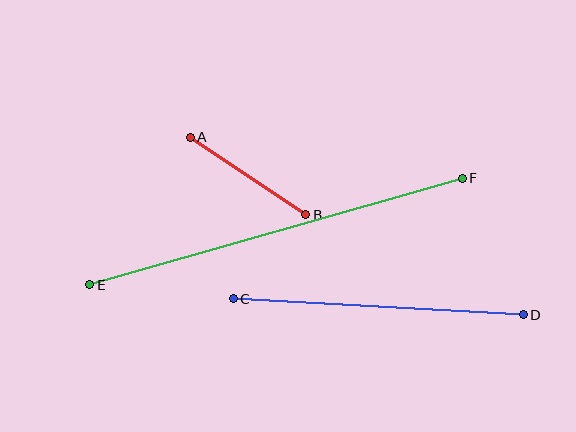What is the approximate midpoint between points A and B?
The midpoint is at approximately (248, 176) pixels.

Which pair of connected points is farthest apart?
Points E and F are farthest apart.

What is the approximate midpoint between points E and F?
The midpoint is at approximately (276, 231) pixels.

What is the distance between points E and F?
The distance is approximately 387 pixels.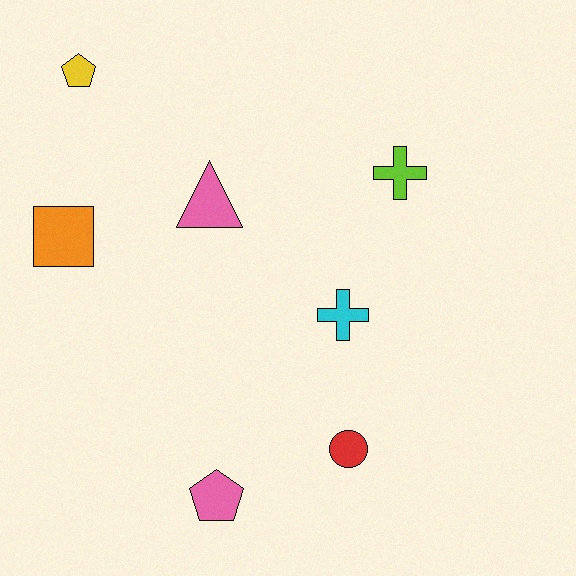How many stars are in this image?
There are no stars.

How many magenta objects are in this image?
There are no magenta objects.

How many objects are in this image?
There are 7 objects.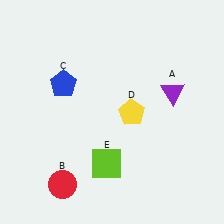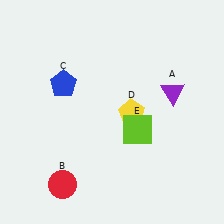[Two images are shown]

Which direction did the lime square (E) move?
The lime square (E) moved up.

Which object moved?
The lime square (E) moved up.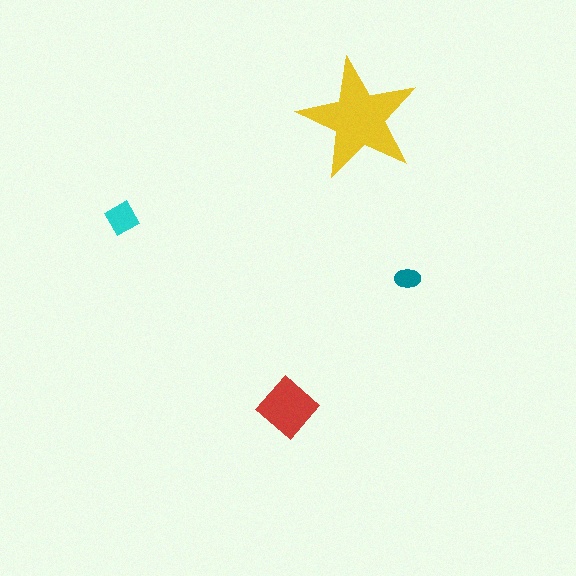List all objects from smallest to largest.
The teal ellipse, the cyan square, the red diamond, the yellow star.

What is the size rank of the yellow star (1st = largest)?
1st.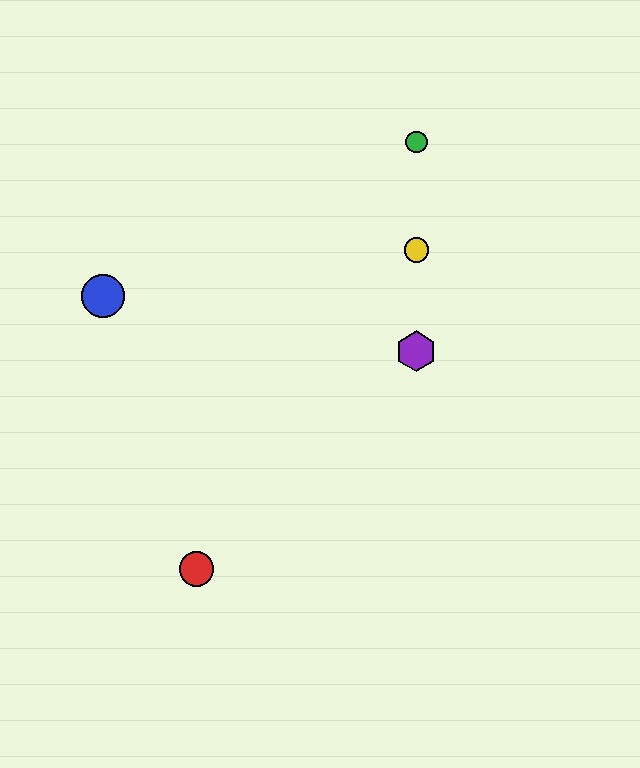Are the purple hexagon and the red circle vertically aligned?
No, the purple hexagon is at x≈416 and the red circle is at x≈196.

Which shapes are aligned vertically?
The green circle, the yellow circle, the purple hexagon are aligned vertically.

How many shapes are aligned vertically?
3 shapes (the green circle, the yellow circle, the purple hexagon) are aligned vertically.